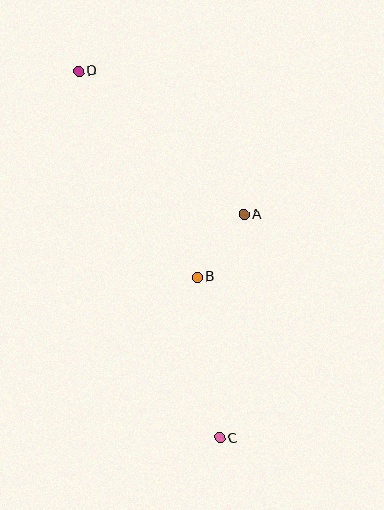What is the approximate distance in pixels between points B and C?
The distance between B and C is approximately 162 pixels.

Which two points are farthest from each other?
Points C and D are farthest from each other.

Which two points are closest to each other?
Points A and B are closest to each other.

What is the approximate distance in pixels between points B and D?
The distance between B and D is approximately 238 pixels.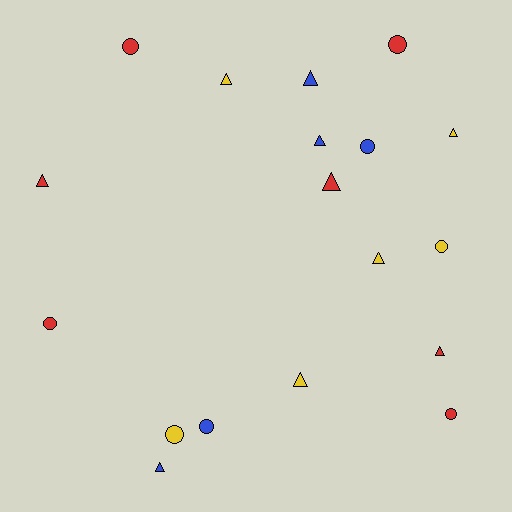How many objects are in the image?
There are 18 objects.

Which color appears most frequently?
Red, with 7 objects.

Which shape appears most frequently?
Triangle, with 10 objects.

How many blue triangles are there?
There are 3 blue triangles.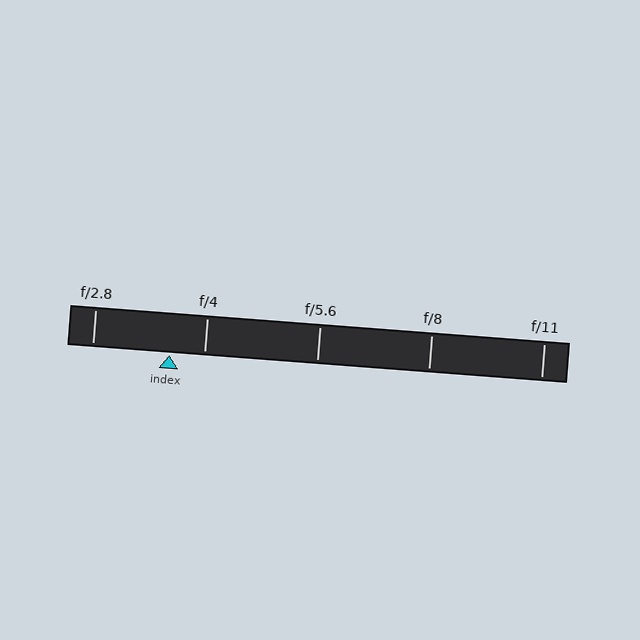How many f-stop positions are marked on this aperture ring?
There are 5 f-stop positions marked.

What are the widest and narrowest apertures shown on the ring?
The widest aperture shown is f/2.8 and the narrowest is f/11.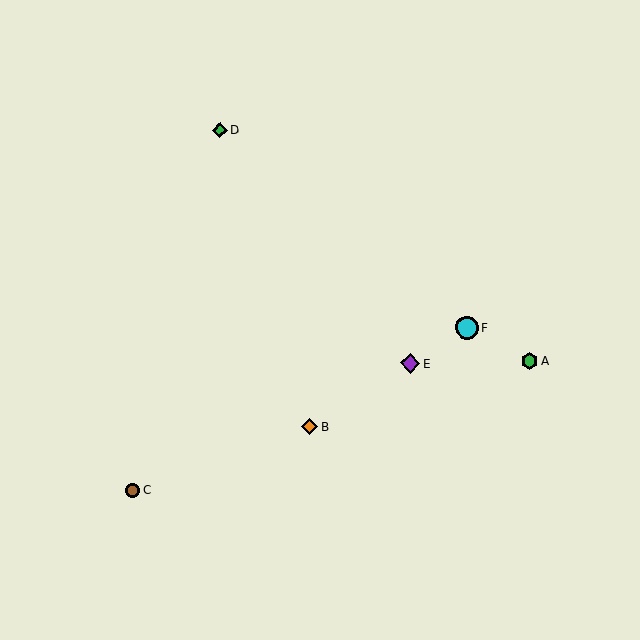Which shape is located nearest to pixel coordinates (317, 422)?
The orange diamond (labeled B) at (310, 426) is nearest to that location.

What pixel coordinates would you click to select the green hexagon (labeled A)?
Click at (530, 361) to select the green hexagon A.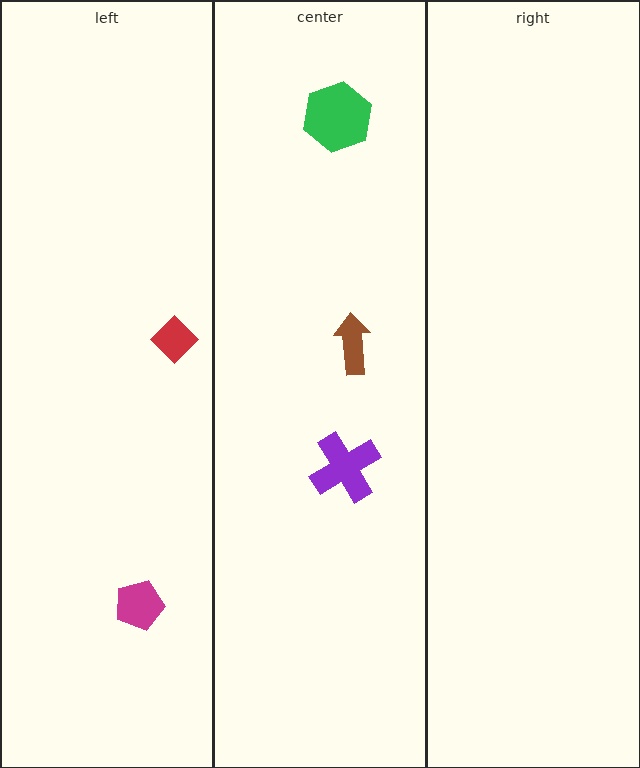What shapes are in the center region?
The green hexagon, the purple cross, the brown arrow.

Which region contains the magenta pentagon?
The left region.